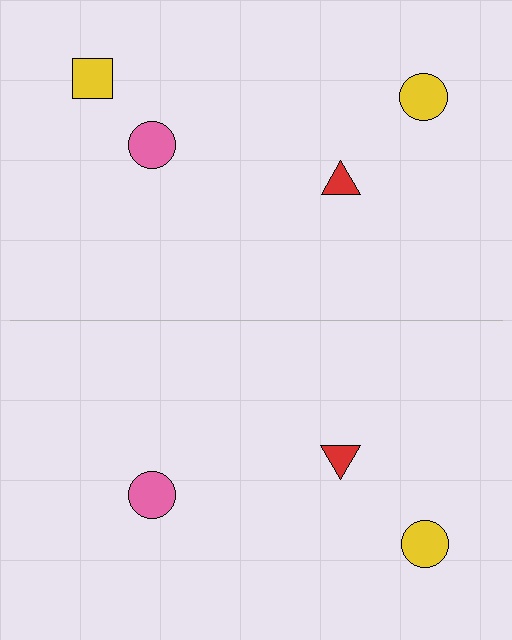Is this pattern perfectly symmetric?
No, the pattern is not perfectly symmetric. A yellow square is missing from the bottom side.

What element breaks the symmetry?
A yellow square is missing from the bottom side.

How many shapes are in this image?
There are 7 shapes in this image.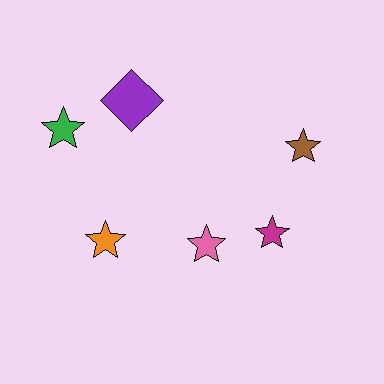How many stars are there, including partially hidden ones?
There are 5 stars.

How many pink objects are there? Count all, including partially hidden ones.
There is 1 pink object.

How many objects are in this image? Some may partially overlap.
There are 6 objects.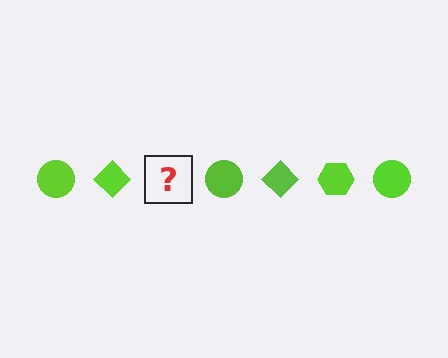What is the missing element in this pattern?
The missing element is a lime hexagon.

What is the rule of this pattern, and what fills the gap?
The rule is that the pattern cycles through circle, diamond, hexagon shapes in lime. The gap should be filled with a lime hexagon.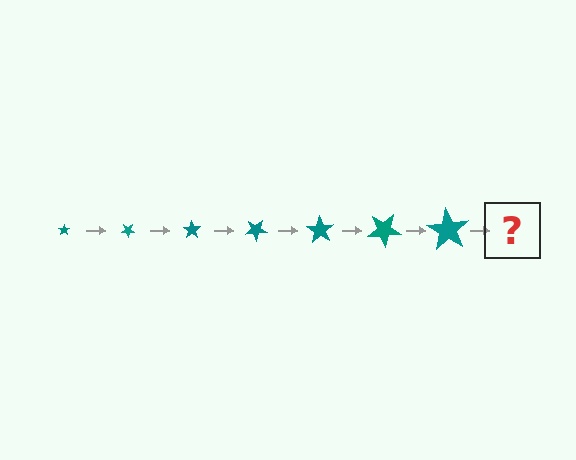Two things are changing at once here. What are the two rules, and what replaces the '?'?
The two rules are that the star grows larger each step and it rotates 35 degrees each step. The '?' should be a star, larger than the previous one and rotated 245 degrees from the start.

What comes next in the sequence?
The next element should be a star, larger than the previous one and rotated 245 degrees from the start.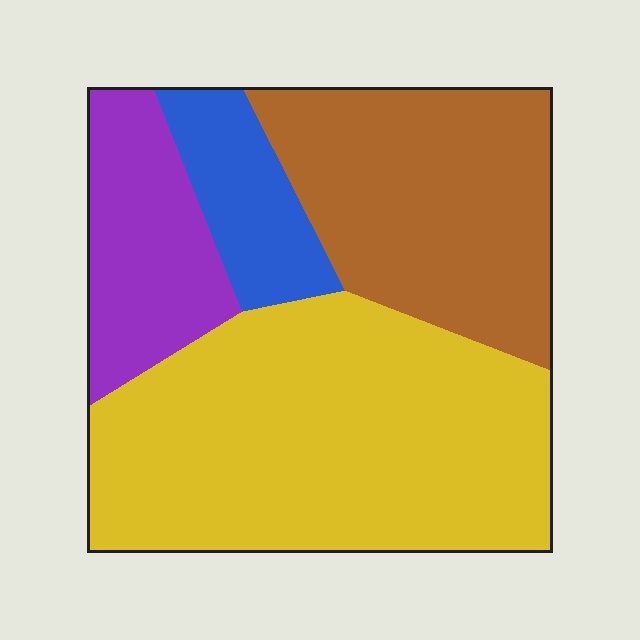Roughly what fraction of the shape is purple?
Purple takes up about one sixth (1/6) of the shape.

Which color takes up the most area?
Yellow, at roughly 45%.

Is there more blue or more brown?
Brown.